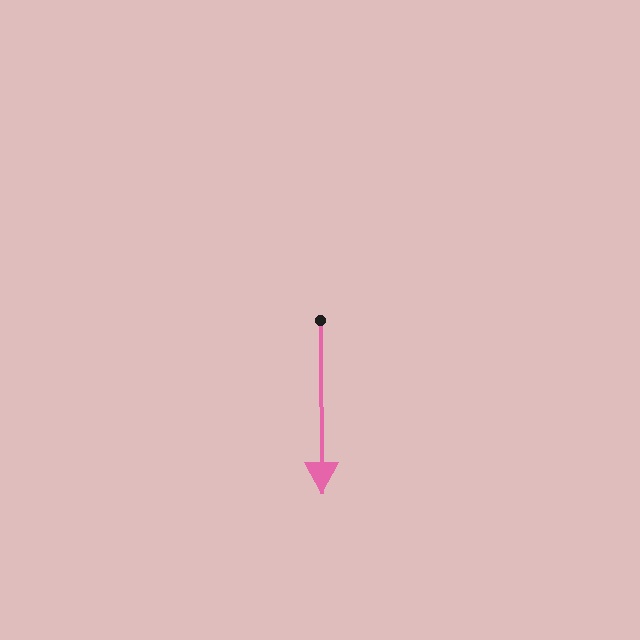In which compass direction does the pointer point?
South.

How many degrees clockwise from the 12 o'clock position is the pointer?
Approximately 179 degrees.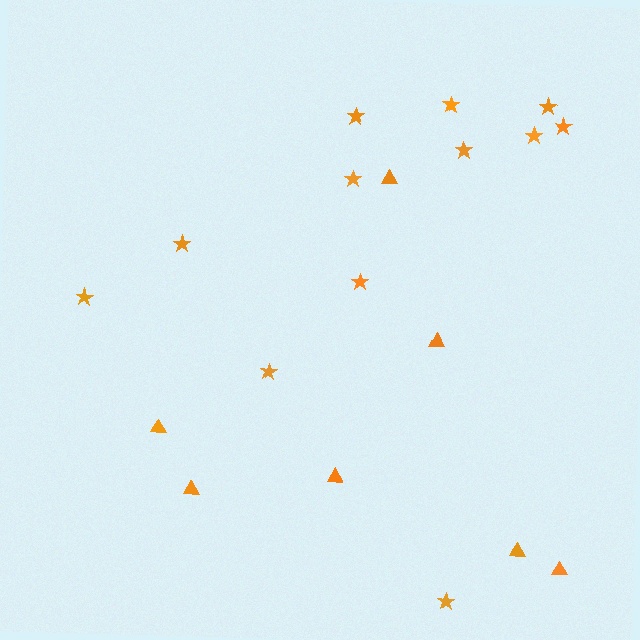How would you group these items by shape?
There are 2 groups: one group of stars (12) and one group of triangles (7).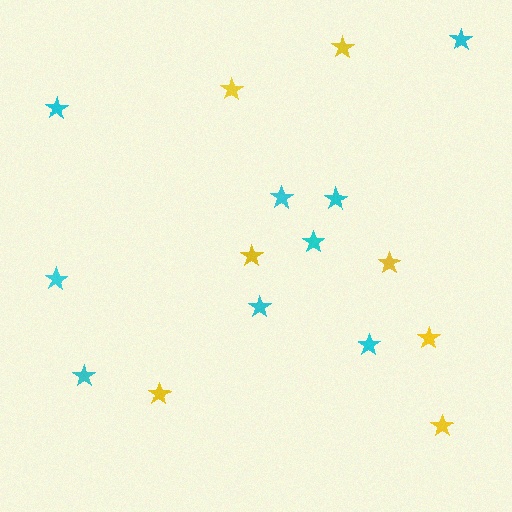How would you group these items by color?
There are 2 groups: one group of cyan stars (9) and one group of yellow stars (7).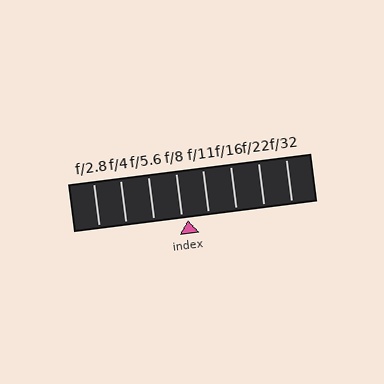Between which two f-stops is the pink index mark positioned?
The index mark is between f/8 and f/11.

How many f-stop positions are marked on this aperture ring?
There are 8 f-stop positions marked.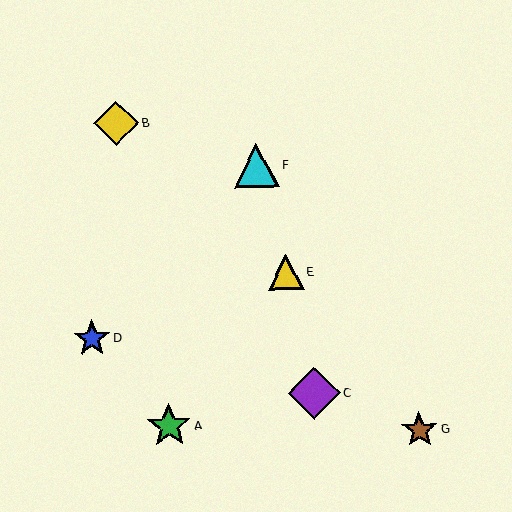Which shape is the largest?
The purple diamond (labeled C) is the largest.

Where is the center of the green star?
The center of the green star is at (169, 426).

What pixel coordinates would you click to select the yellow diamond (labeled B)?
Click at (116, 123) to select the yellow diamond B.